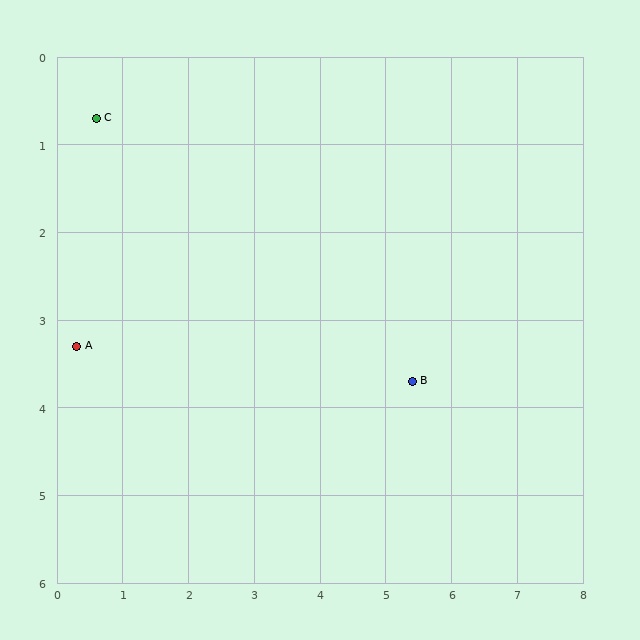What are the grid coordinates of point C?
Point C is at approximately (0.6, 0.7).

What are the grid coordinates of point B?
Point B is at approximately (5.4, 3.7).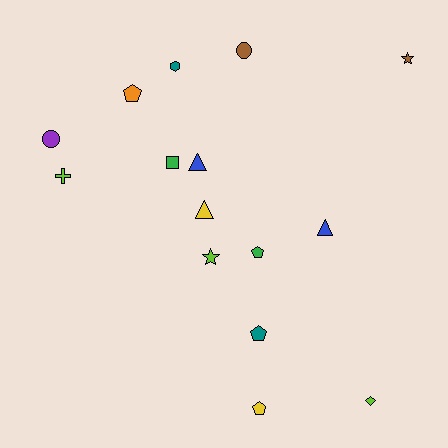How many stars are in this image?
There are 2 stars.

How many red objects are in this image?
There are no red objects.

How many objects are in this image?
There are 15 objects.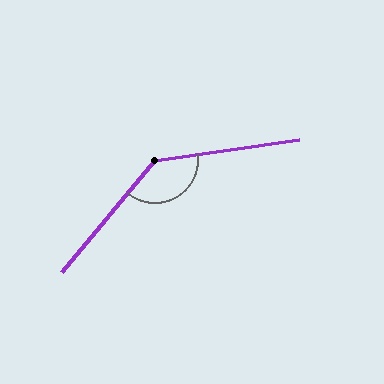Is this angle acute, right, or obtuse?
It is obtuse.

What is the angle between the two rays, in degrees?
Approximately 138 degrees.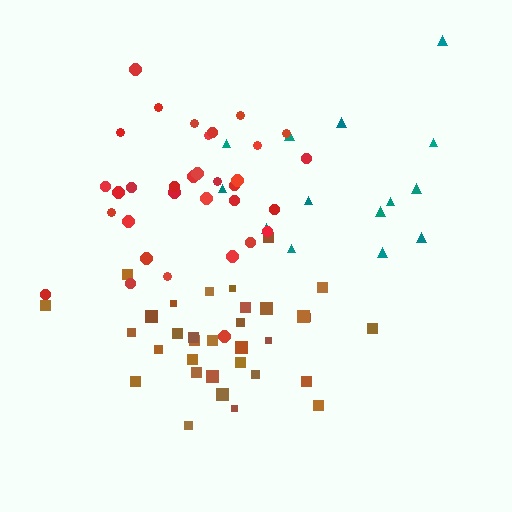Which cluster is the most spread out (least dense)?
Teal.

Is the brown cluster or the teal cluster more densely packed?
Brown.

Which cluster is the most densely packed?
Red.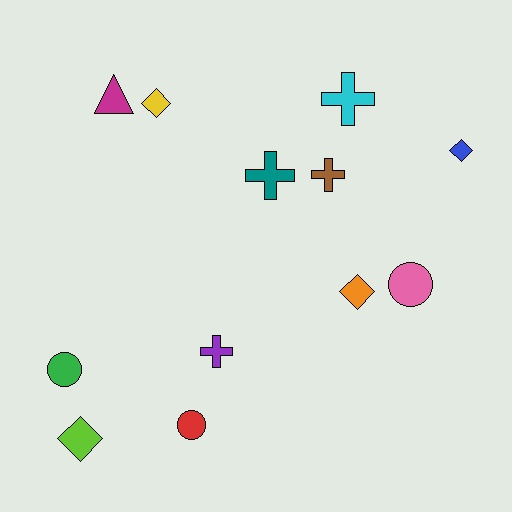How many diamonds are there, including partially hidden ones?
There are 4 diamonds.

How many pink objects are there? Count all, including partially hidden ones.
There is 1 pink object.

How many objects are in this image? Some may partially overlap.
There are 12 objects.